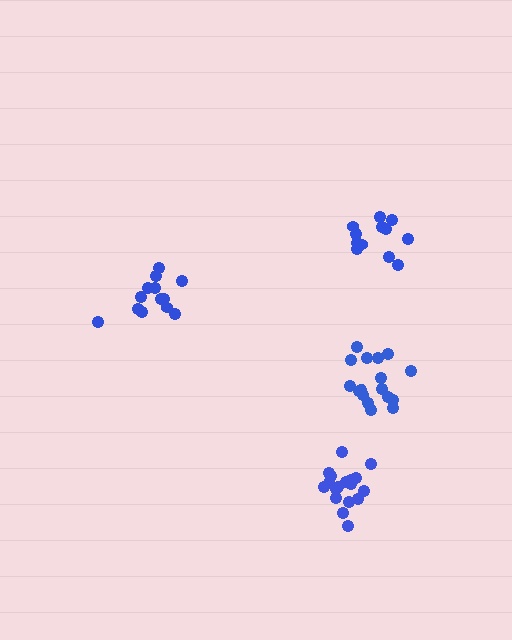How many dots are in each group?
Group 1: 13 dots, Group 2: 13 dots, Group 3: 18 dots, Group 4: 17 dots (61 total).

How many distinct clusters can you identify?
There are 4 distinct clusters.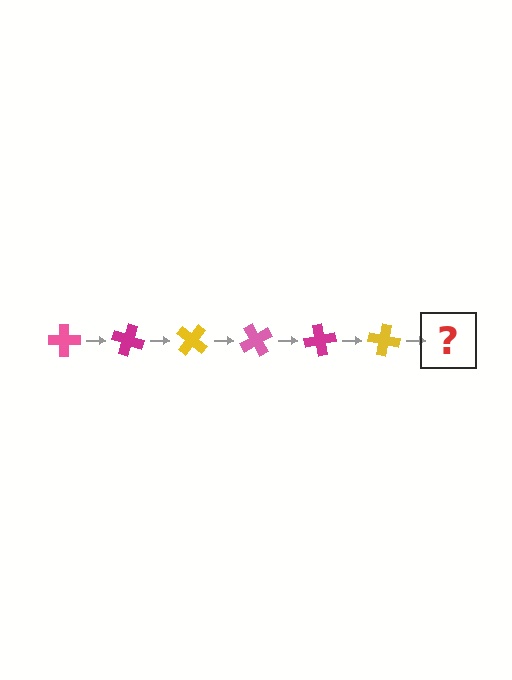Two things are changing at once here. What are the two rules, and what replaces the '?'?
The two rules are that it rotates 20 degrees each step and the color cycles through pink, magenta, and yellow. The '?' should be a pink cross, rotated 120 degrees from the start.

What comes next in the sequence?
The next element should be a pink cross, rotated 120 degrees from the start.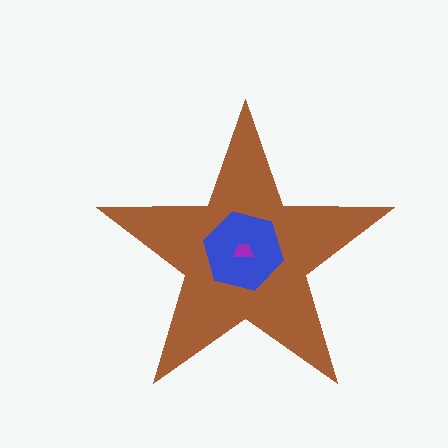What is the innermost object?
The purple trapezoid.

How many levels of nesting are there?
3.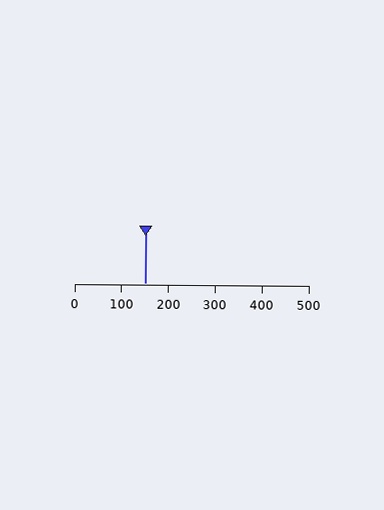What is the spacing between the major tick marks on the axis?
The major ticks are spaced 100 apart.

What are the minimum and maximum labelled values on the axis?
The axis runs from 0 to 500.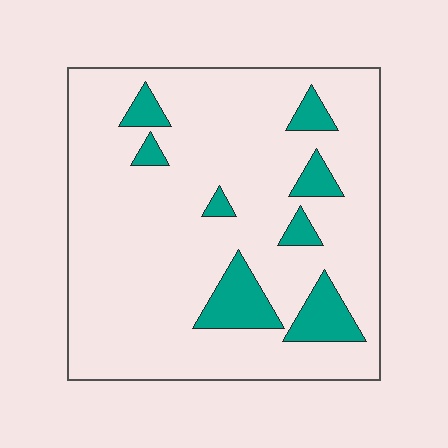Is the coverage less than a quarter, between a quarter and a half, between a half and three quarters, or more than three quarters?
Less than a quarter.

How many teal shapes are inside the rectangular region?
8.